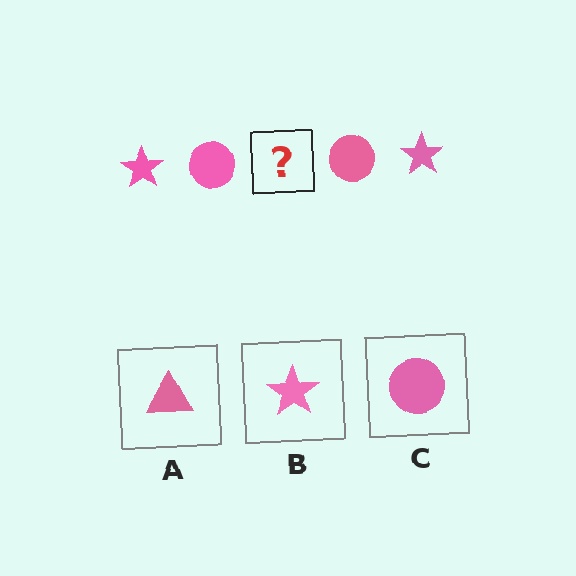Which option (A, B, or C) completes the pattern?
B.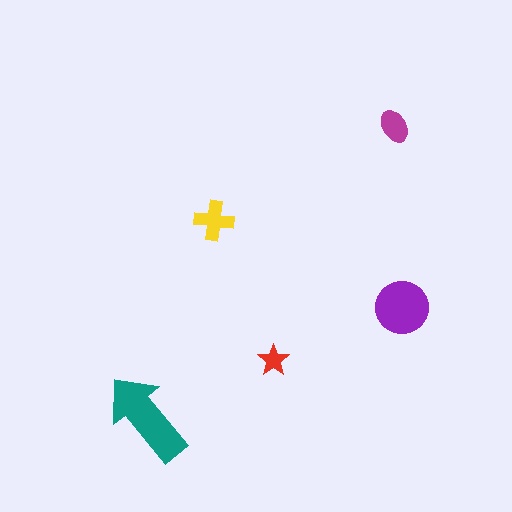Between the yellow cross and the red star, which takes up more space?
The yellow cross.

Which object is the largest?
The teal arrow.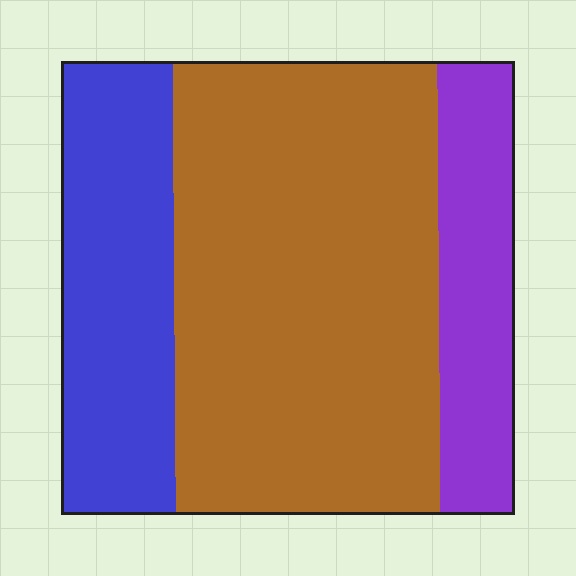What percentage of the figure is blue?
Blue covers about 25% of the figure.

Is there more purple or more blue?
Blue.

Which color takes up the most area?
Brown, at roughly 60%.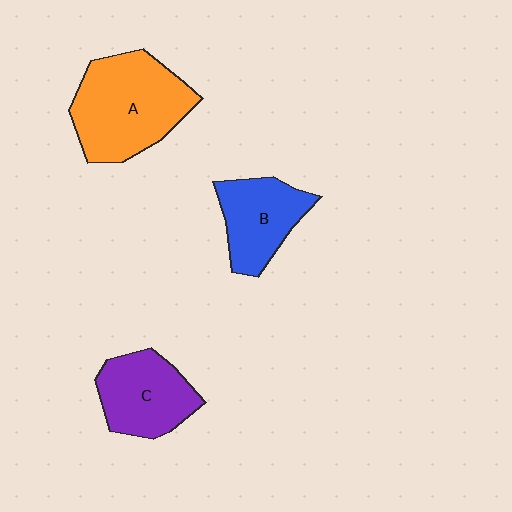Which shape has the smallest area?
Shape B (blue).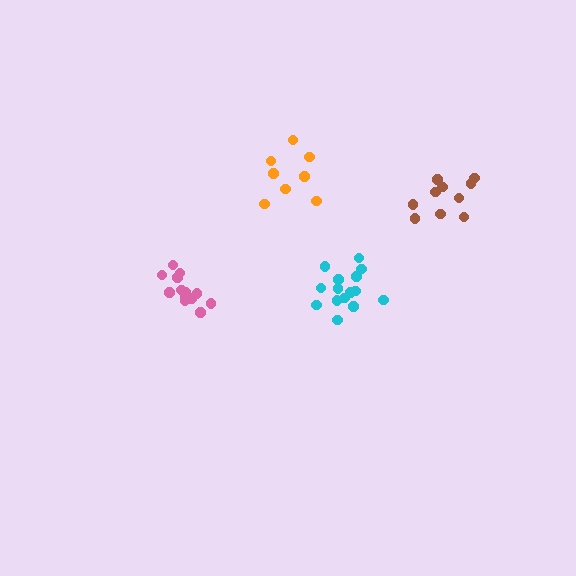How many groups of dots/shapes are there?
There are 4 groups.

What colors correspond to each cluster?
The clusters are colored: pink, cyan, orange, brown.